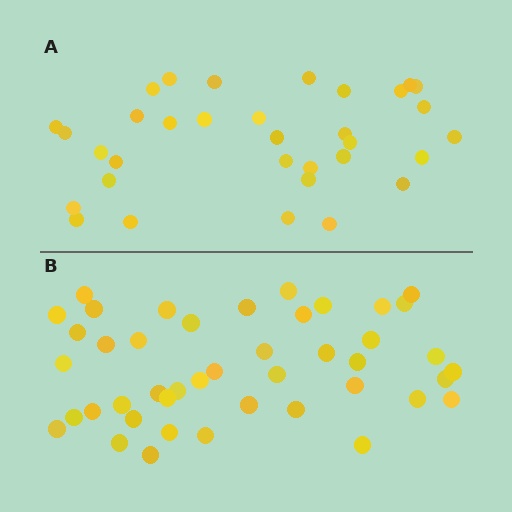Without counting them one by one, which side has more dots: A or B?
Region B (the bottom region) has more dots.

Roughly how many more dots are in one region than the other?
Region B has roughly 12 or so more dots than region A.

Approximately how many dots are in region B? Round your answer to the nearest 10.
About 40 dots. (The exact count is 44, which rounds to 40.)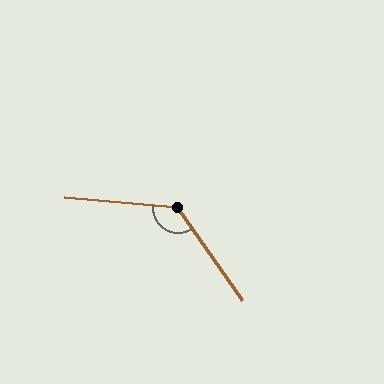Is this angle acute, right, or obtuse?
It is obtuse.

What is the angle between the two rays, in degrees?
Approximately 130 degrees.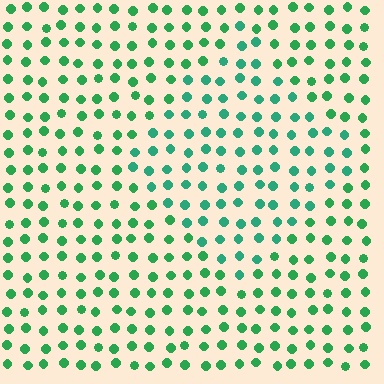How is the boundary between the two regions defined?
The boundary is defined purely by a slight shift in hue (about 22 degrees). Spacing, size, and orientation are identical on both sides.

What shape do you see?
I see a diamond.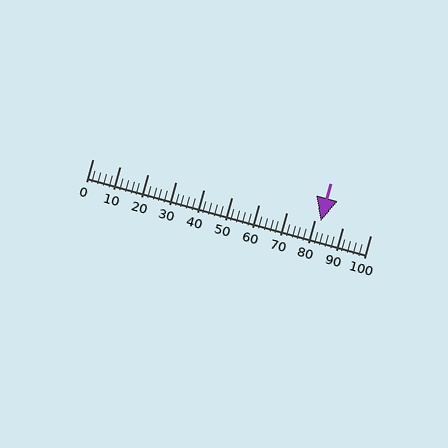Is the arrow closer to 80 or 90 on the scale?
The arrow is closer to 80.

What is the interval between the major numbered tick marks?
The major tick marks are spaced 10 units apart.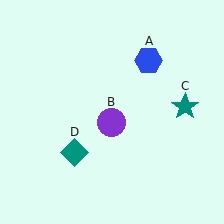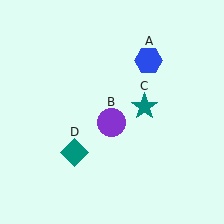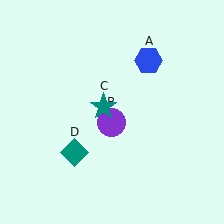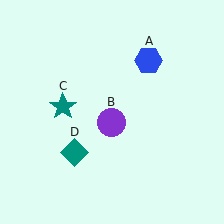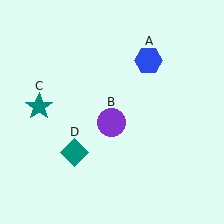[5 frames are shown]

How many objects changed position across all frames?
1 object changed position: teal star (object C).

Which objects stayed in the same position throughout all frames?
Blue hexagon (object A) and purple circle (object B) and teal diamond (object D) remained stationary.